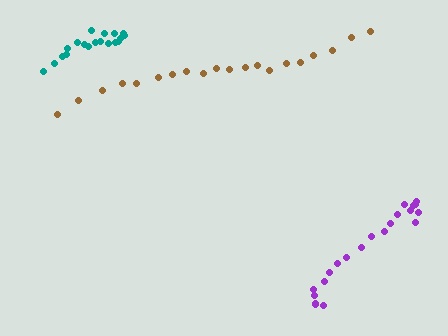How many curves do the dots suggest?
There are 3 distinct paths.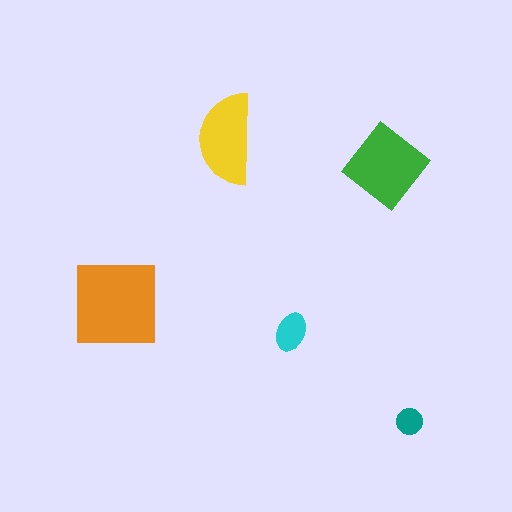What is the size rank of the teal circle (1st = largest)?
5th.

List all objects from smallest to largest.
The teal circle, the cyan ellipse, the yellow semicircle, the green diamond, the orange square.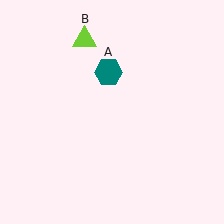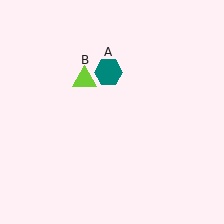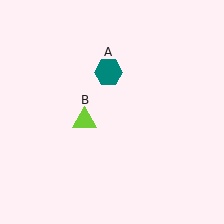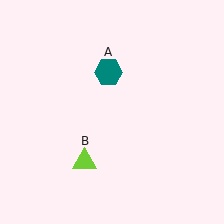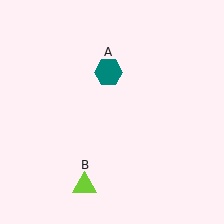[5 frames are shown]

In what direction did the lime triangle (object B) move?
The lime triangle (object B) moved down.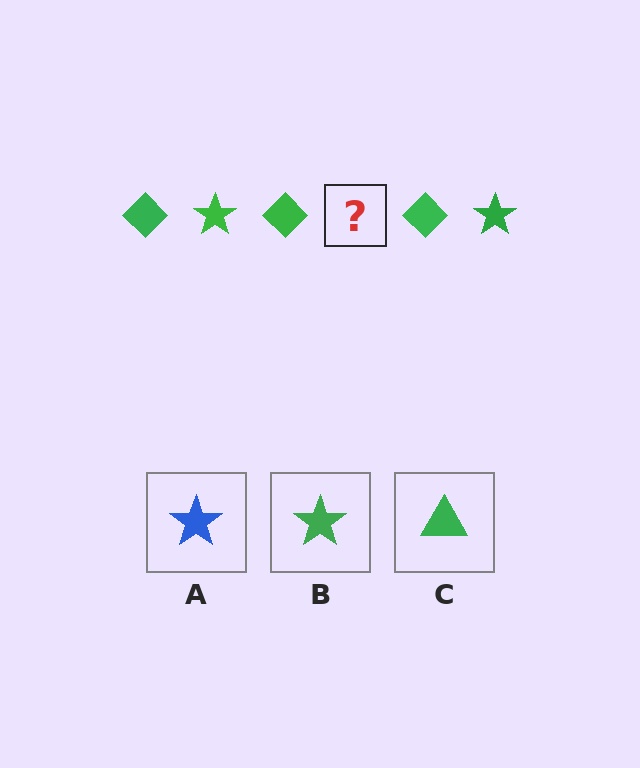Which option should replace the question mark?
Option B.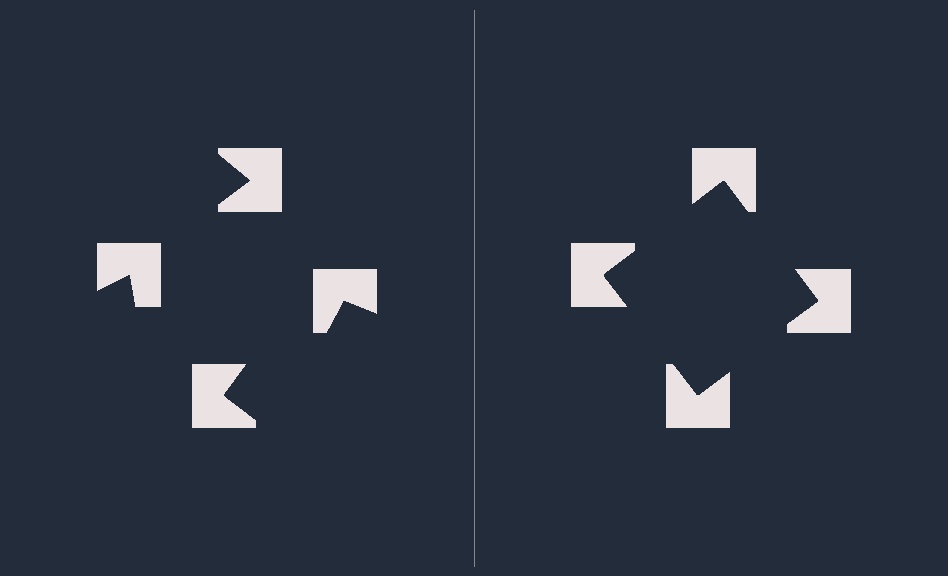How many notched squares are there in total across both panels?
8 — 4 on each side.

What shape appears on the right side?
An illusory square.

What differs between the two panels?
The notched squares are positioned identically on both sides; only the wedge orientations differ. On the right they align to a square; on the left they are misaligned.